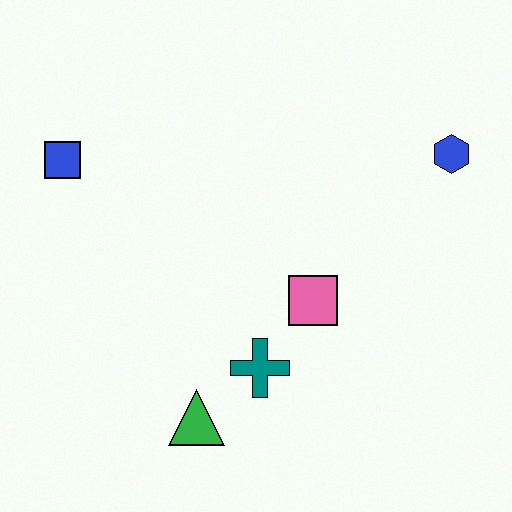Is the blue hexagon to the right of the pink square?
Yes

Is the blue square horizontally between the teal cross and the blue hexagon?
No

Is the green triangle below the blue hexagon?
Yes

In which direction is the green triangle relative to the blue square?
The green triangle is below the blue square.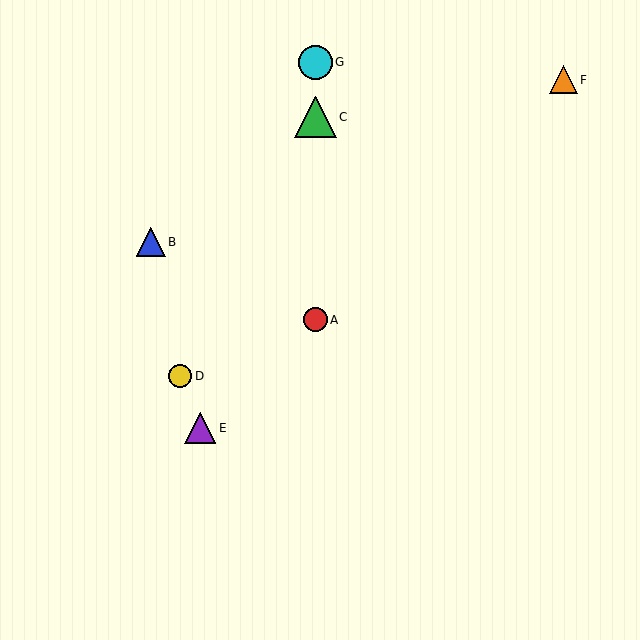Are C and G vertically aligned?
Yes, both are at x≈315.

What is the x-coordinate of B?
Object B is at x≈151.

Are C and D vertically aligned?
No, C is at x≈315 and D is at x≈180.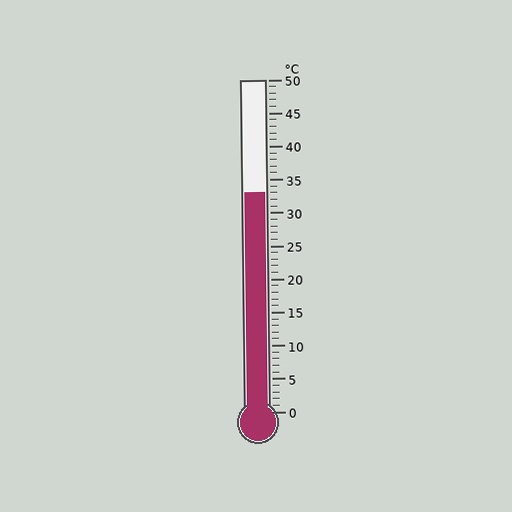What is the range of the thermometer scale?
The thermometer scale ranges from 0°C to 50°C.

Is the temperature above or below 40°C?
The temperature is below 40°C.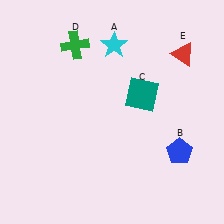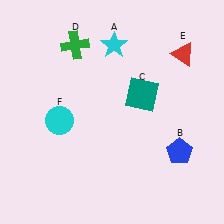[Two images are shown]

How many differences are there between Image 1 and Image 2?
There is 1 difference between the two images.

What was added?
A cyan circle (F) was added in Image 2.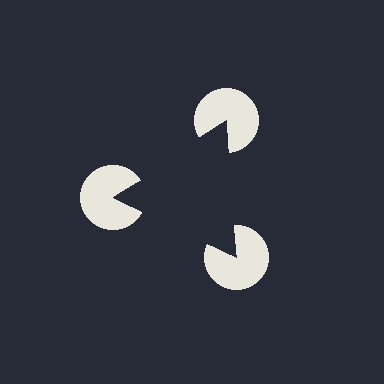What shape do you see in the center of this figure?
An illusory triangle — its edges are inferred from the aligned wedge cuts in the pac-man discs, not physically drawn.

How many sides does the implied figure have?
3 sides.